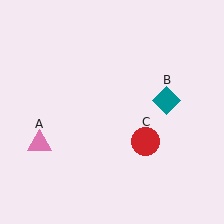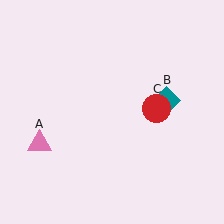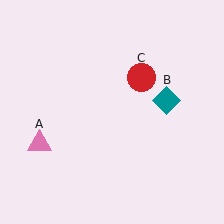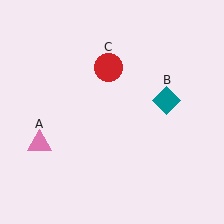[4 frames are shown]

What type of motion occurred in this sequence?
The red circle (object C) rotated counterclockwise around the center of the scene.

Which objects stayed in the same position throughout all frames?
Pink triangle (object A) and teal diamond (object B) remained stationary.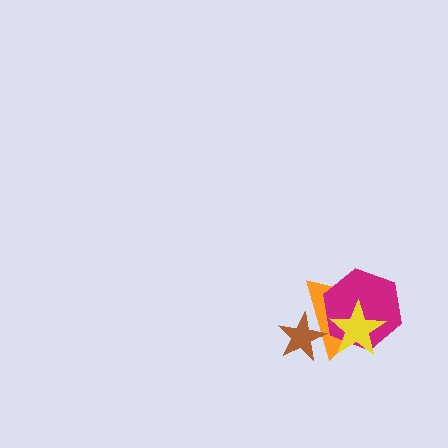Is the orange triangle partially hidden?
Yes, it is partially covered by another shape.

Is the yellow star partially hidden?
No, no other shape covers it.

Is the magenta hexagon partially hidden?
Yes, it is partially covered by another shape.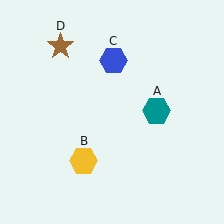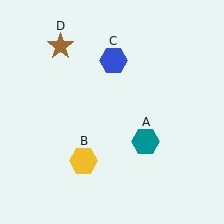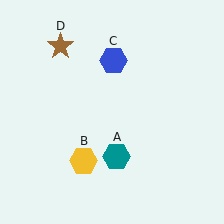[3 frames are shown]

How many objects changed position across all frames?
1 object changed position: teal hexagon (object A).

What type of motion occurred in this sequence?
The teal hexagon (object A) rotated clockwise around the center of the scene.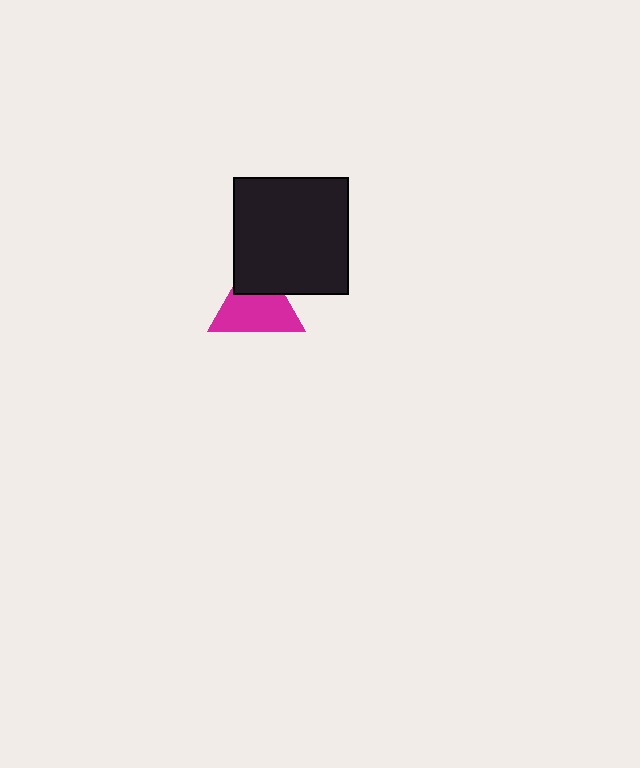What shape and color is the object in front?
The object in front is a black rectangle.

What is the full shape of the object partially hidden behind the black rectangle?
The partially hidden object is a magenta triangle.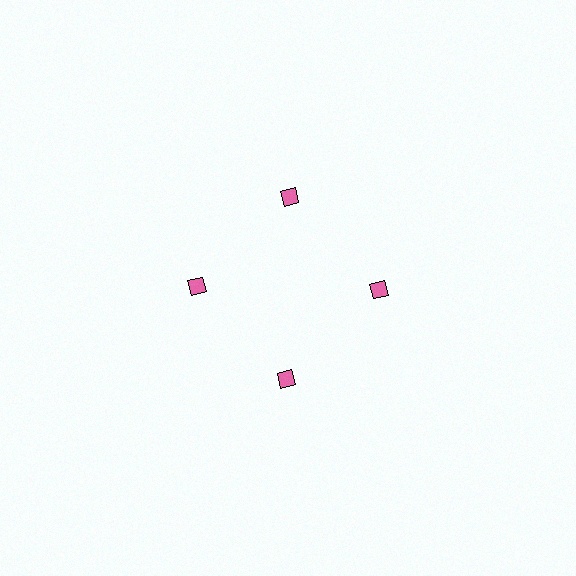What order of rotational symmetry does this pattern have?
This pattern has 4-fold rotational symmetry.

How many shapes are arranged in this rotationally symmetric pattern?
There are 4 shapes, arranged in 4 groups of 1.